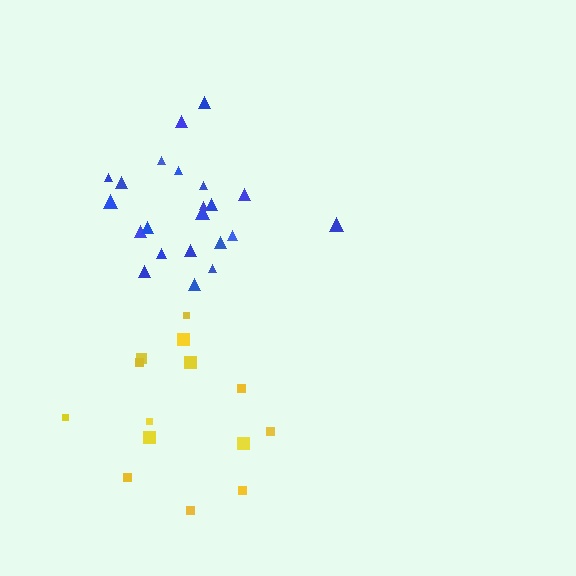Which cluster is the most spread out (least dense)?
Yellow.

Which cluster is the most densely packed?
Blue.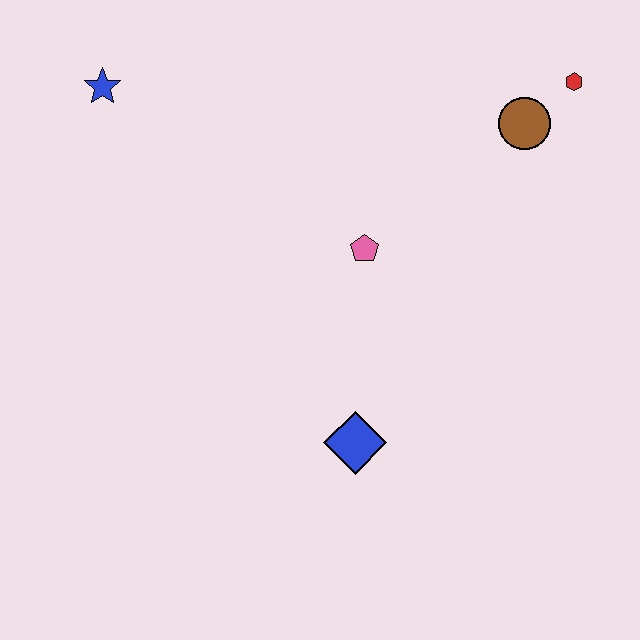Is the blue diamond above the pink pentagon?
No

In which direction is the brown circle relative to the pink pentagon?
The brown circle is to the right of the pink pentagon.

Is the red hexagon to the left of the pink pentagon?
No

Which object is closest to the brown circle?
The red hexagon is closest to the brown circle.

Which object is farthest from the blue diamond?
The blue star is farthest from the blue diamond.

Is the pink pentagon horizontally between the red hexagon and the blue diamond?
Yes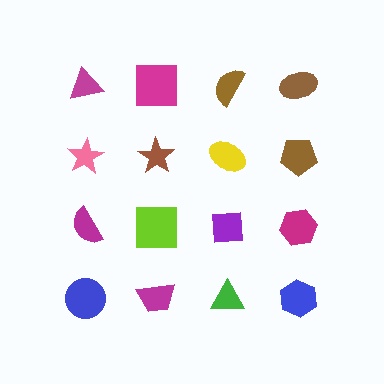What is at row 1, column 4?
A brown ellipse.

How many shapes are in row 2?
4 shapes.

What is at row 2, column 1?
A pink star.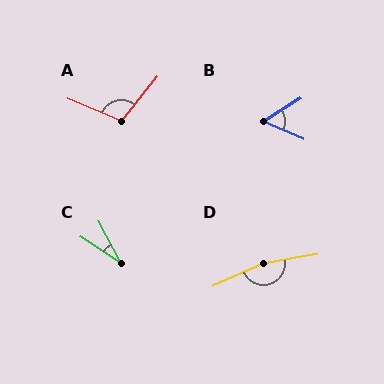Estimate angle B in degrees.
Approximately 56 degrees.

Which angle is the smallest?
C, at approximately 29 degrees.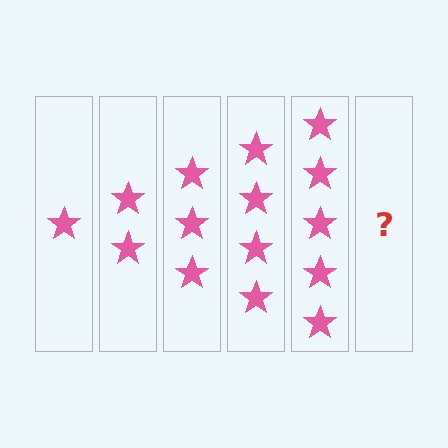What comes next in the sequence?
The next element should be 6 stars.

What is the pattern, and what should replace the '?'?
The pattern is that each step adds one more star. The '?' should be 6 stars.